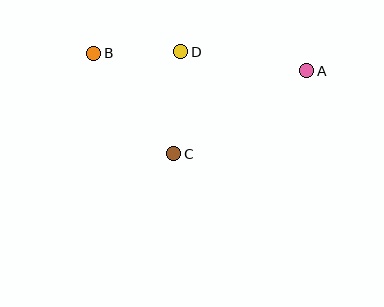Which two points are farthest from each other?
Points A and B are farthest from each other.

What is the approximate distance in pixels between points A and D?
The distance between A and D is approximately 128 pixels.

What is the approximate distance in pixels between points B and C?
The distance between B and C is approximately 128 pixels.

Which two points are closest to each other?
Points B and D are closest to each other.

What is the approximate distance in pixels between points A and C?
The distance between A and C is approximately 157 pixels.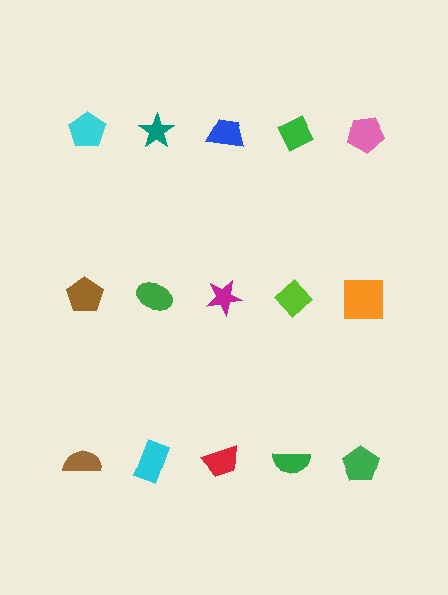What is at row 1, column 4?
A green diamond.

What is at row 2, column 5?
An orange square.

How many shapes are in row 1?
5 shapes.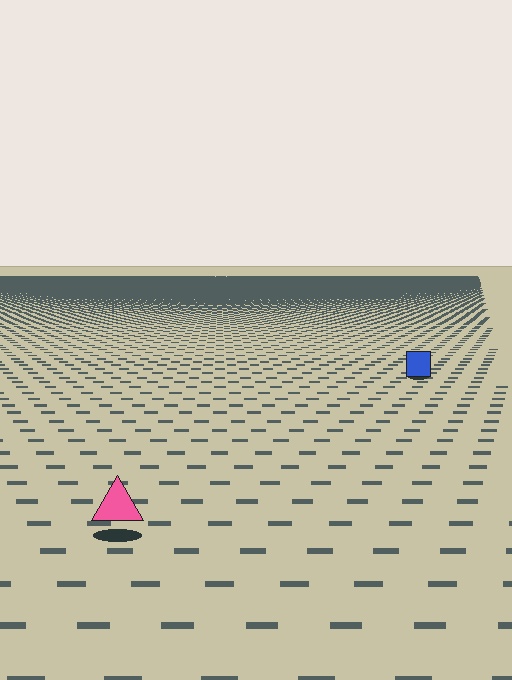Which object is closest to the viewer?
The pink triangle is closest. The texture marks near it are larger and more spread out.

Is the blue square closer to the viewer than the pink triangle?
No. The pink triangle is closer — you can tell from the texture gradient: the ground texture is coarser near it.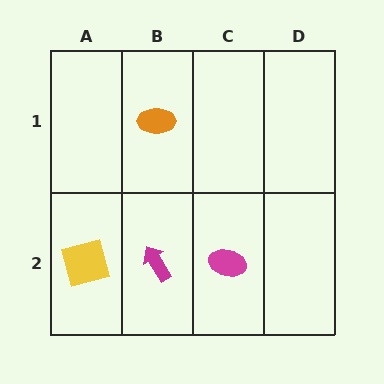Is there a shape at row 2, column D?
No, that cell is empty.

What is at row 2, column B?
A magenta arrow.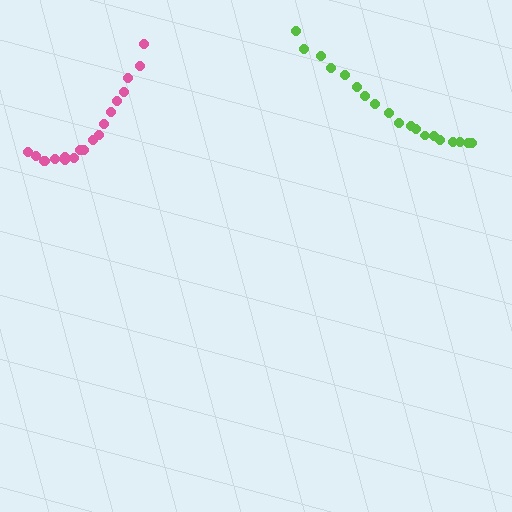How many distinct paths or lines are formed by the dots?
There are 2 distinct paths.